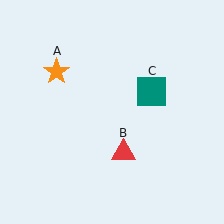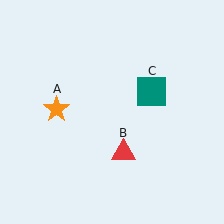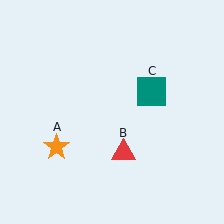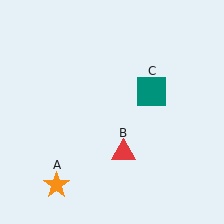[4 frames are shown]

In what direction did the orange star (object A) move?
The orange star (object A) moved down.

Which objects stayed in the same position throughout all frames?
Red triangle (object B) and teal square (object C) remained stationary.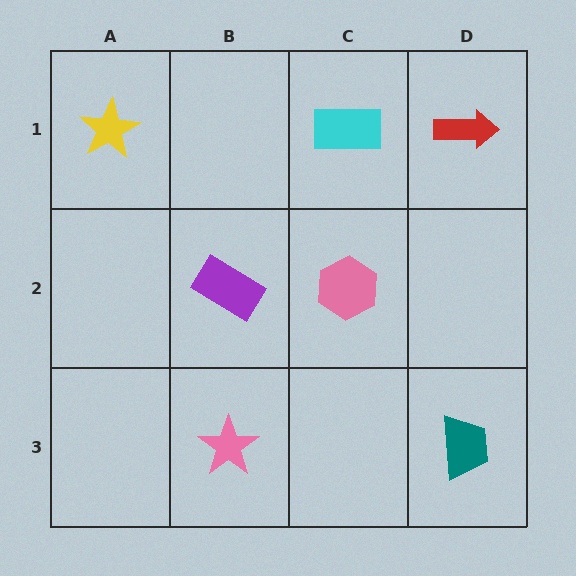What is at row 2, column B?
A purple rectangle.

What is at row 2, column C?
A pink hexagon.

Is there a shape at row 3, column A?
No, that cell is empty.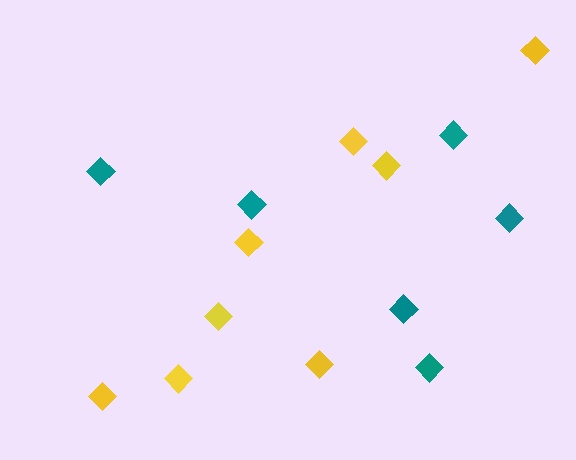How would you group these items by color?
There are 2 groups: one group of yellow diamonds (8) and one group of teal diamonds (6).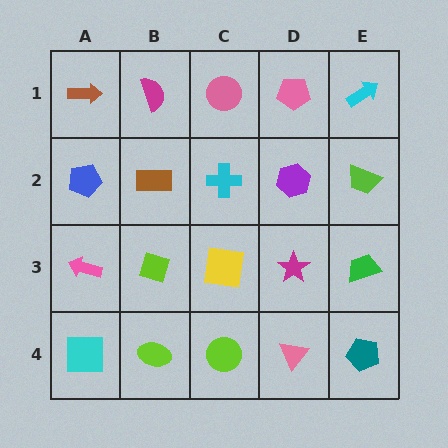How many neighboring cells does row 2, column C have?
4.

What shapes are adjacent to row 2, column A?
A brown arrow (row 1, column A), a pink arrow (row 3, column A), a brown rectangle (row 2, column B).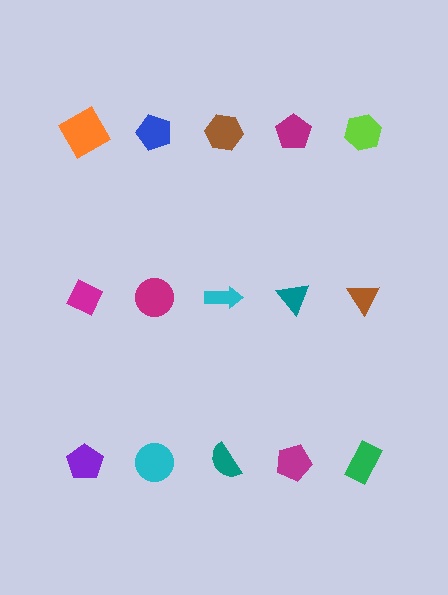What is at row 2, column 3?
A cyan arrow.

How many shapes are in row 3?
5 shapes.